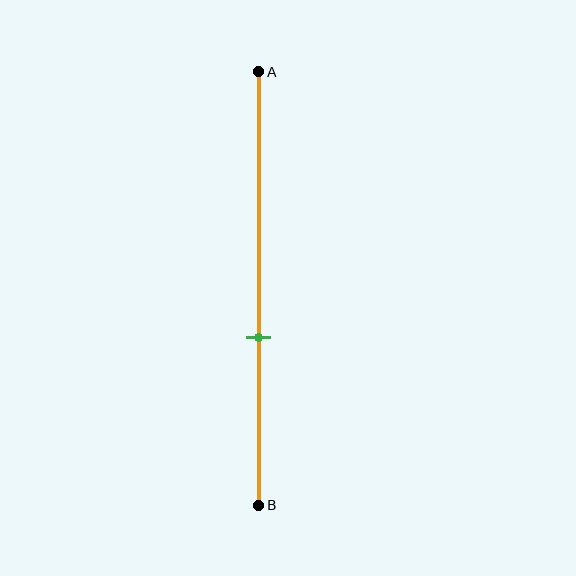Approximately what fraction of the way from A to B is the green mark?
The green mark is approximately 60% of the way from A to B.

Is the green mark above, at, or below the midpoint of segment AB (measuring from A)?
The green mark is below the midpoint of segment AB.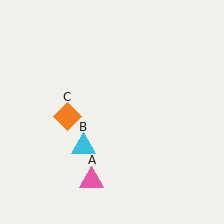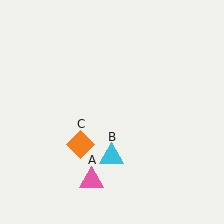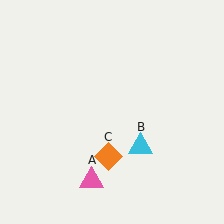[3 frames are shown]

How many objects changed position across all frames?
2 objects changed position: cyan triangle (object B), orange diamond (object C).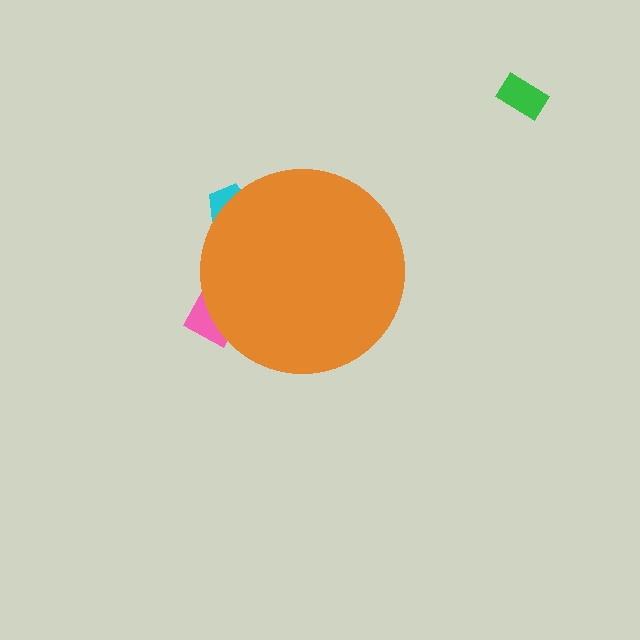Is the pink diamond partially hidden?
Yes, the pink diamond is partially hidden behind the orange circle.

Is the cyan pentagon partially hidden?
Yes, the cyan pentagon is partially hidden behind the orange circle.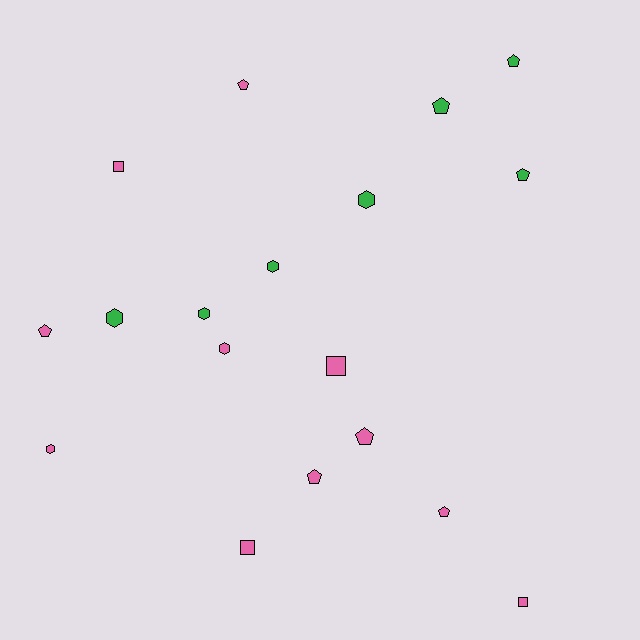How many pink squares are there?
There are 4 pink squares.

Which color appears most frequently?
Pink, with 11 objects.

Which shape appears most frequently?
Pentagon, with 8 objects.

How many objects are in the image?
There are 18 objects.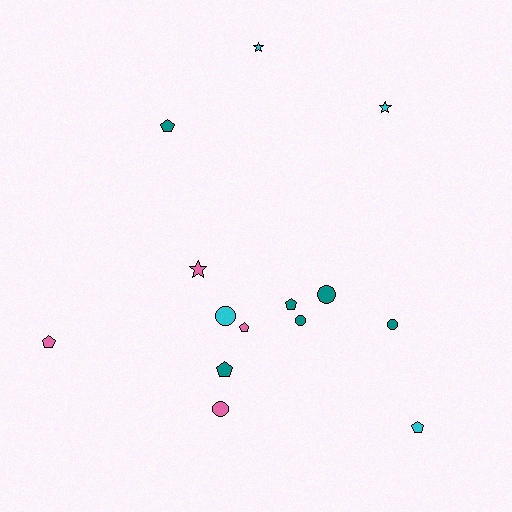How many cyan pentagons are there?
There is 1 cyan pentagon.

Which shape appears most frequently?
Pentagon, with 6 objects.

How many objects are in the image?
There are 14 objects.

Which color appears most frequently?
Teal, with 6 objects.